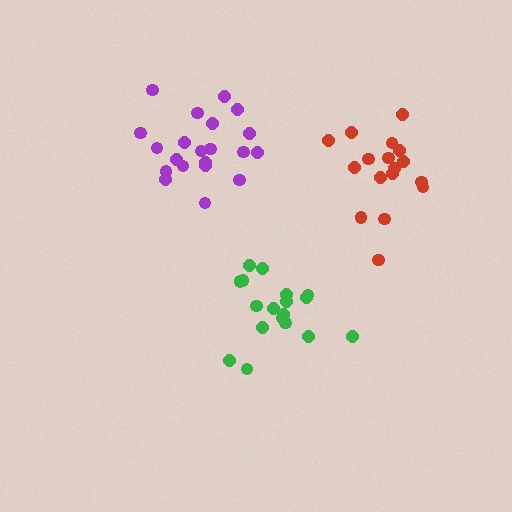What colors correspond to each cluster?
The clusters are colored: green, red, purple.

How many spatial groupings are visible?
There are 3 spatial groupings.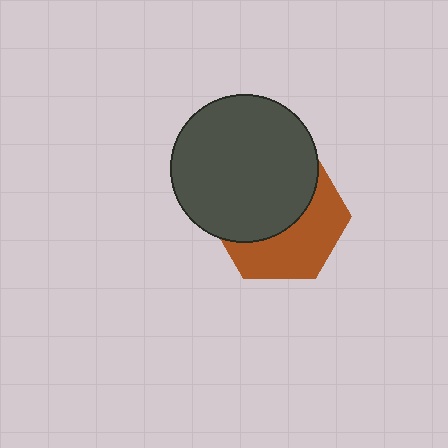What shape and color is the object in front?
The object in front is a dark gray circle.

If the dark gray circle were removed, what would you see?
You would see the complete brown hexagon.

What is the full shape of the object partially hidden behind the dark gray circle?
The partially hidden object is a brown hexagon.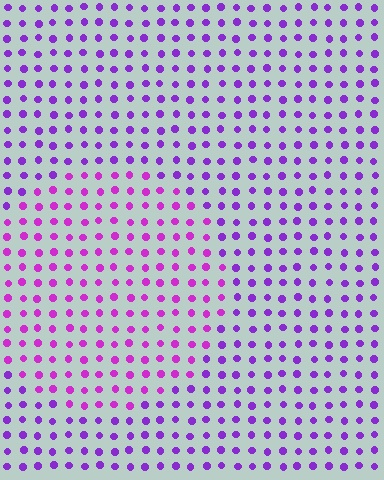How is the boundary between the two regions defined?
The boundary is defined purely by a slight shift in hue (about 25 degrees). Spacing, size, and orientation are identical on both sides.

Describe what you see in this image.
The image is filled with small purple elements in a uniform arrangement. A circle-shaped region is visible where the elements are tinted to a slightly different hue, forming a subtle color boundary.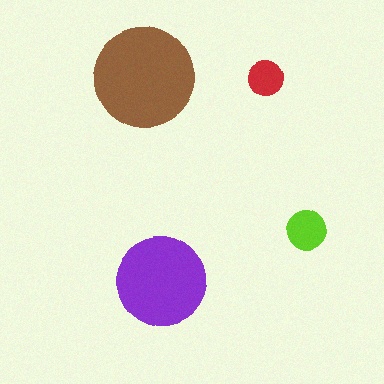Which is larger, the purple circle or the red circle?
The purple one.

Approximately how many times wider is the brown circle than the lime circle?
About 2.5 times wider.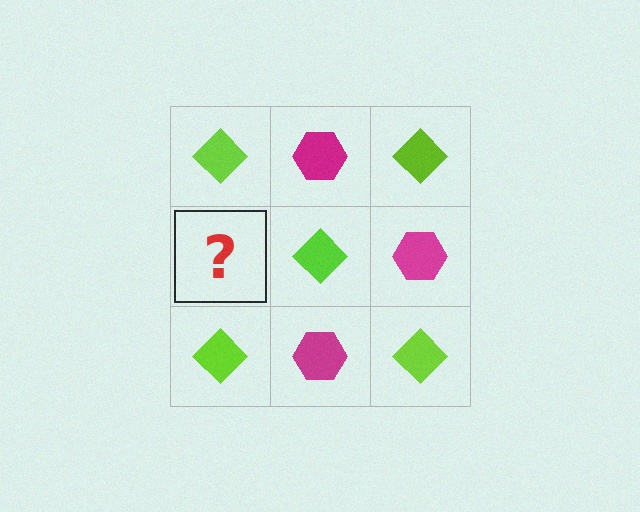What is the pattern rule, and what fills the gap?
The rule is that it alternates lime diamond and magenta hexagon in a checkerboard pattern. The gap should be filled with a magenta hexagon.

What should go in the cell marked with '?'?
The missing cell should contain a magenta hexagon.